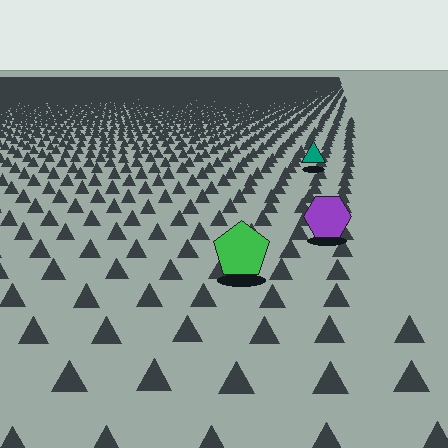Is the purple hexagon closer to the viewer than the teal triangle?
Yes. The purple hexagon is closer — you can tell from the texture gradient: the ground texture is coarser near it.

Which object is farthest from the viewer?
The teal triangle is farthest from the viewer. It appears smaller and the ground texture around it is denser.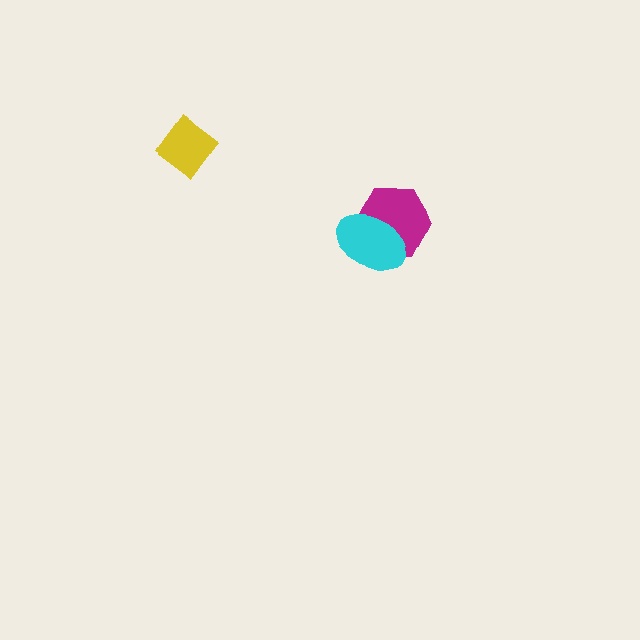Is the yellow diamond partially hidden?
No, no other shape covers it.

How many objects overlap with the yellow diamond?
0 objects overlap with the yellow diamond.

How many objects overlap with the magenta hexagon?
1 object overlaps with the magenta hexagon.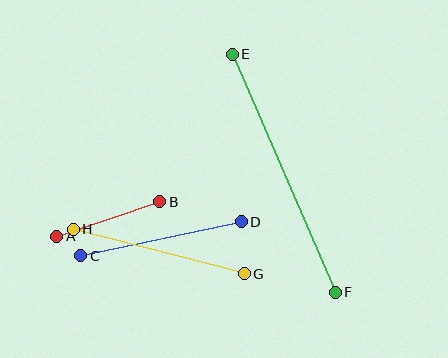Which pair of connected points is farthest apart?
Points E and F are farthest apart.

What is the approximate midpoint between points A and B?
The midpoint is at approximately (108, 219) pixels.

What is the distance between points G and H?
The distance is approximately 177 pixels.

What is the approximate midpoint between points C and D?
The midpoint is at approximately (161, 239) pixels.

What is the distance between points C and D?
The distance is approximately 164 pixels.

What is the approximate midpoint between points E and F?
The midpoint is at approximately (284, 173) pixels.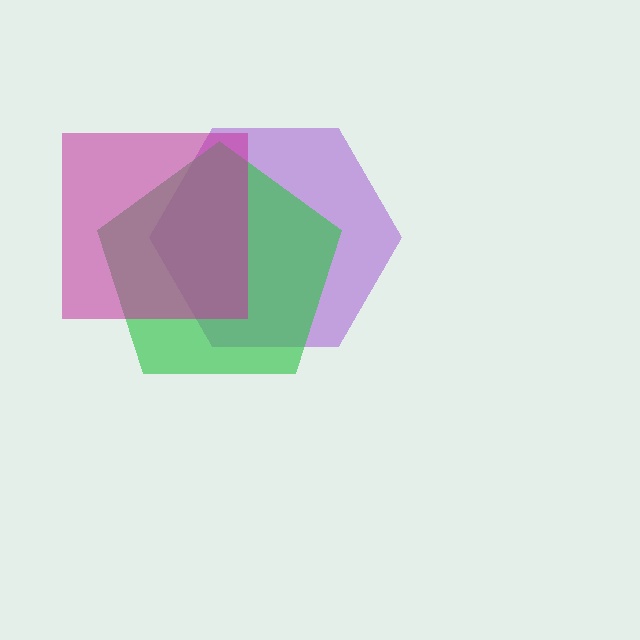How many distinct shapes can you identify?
There are 3 distinct shapes: a purple hexagon, a green pentagon, a magenta square.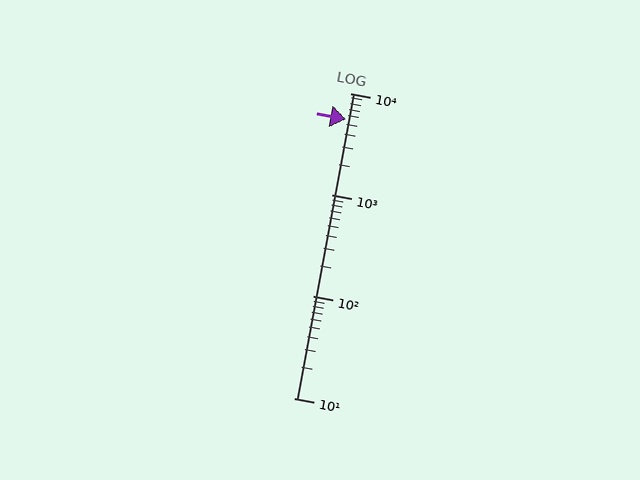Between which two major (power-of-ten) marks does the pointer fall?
The pointer is between 1000 and 10000.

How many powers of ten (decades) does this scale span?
The scale spans 3 decades, from 10 to 10000.